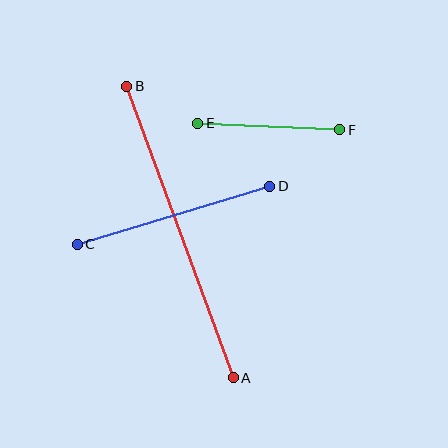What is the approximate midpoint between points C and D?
The midpoint is at approximately (174, 215) pixels.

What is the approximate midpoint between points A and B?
The midpoint is at approximately (180, 232) pixels.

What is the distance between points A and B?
The distance is approximately 310 pixels.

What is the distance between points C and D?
The distance is approximately 201 pixels.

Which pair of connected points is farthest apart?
Points A and B are farthest apart.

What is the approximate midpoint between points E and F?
The midpoint is at approximately (269, 126) pixels.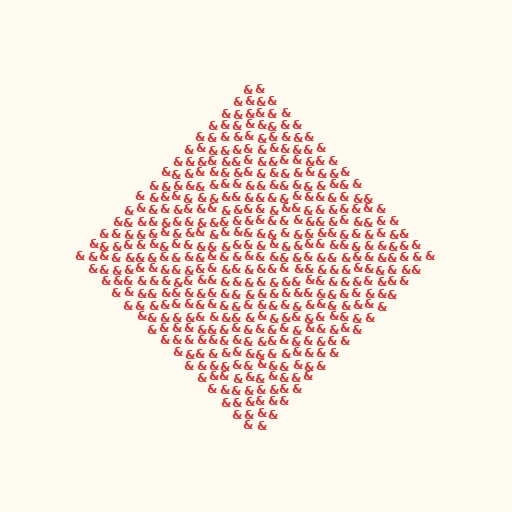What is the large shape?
The large shape is a diamond.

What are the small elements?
The small elements are ampersands.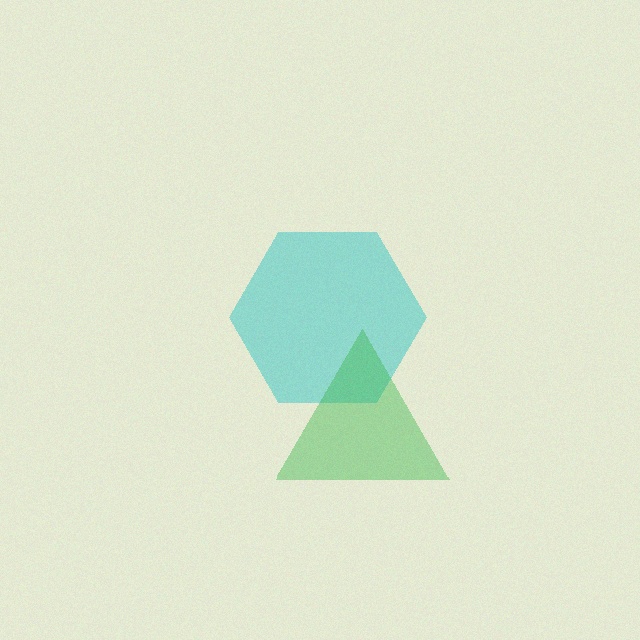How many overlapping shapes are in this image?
There are 2 overlapping shapes in the image.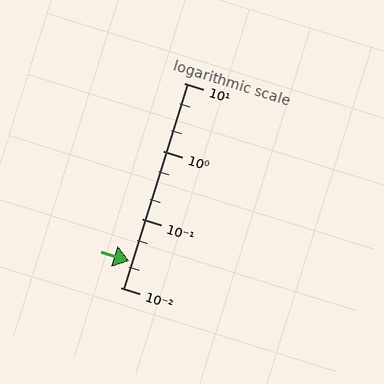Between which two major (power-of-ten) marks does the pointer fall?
The pointer is between 0.01 and 0.1.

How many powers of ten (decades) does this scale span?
The scale spans 3 decades, from 0.01 to 10.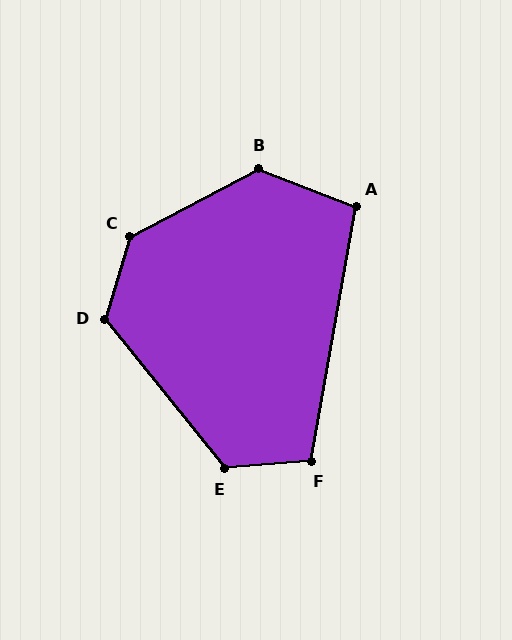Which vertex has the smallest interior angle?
A, at approximately 101 degrees.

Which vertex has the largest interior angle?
C, at approximately 135 degrees.